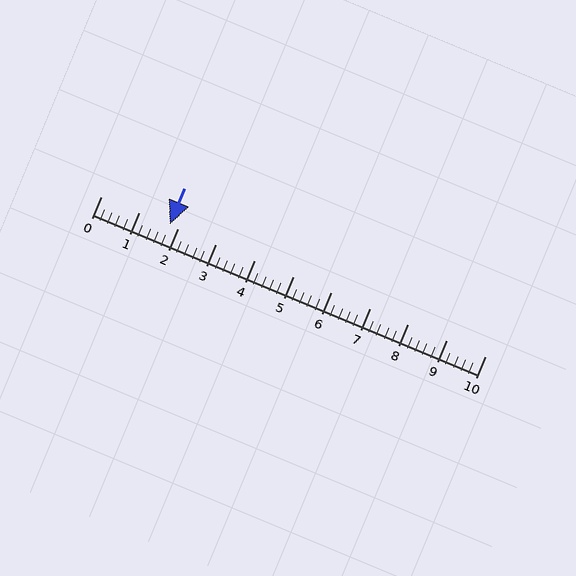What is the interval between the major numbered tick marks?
The major tick marks are spaced 1 units apart.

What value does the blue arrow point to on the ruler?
The blue arrow points to approximately 1.8.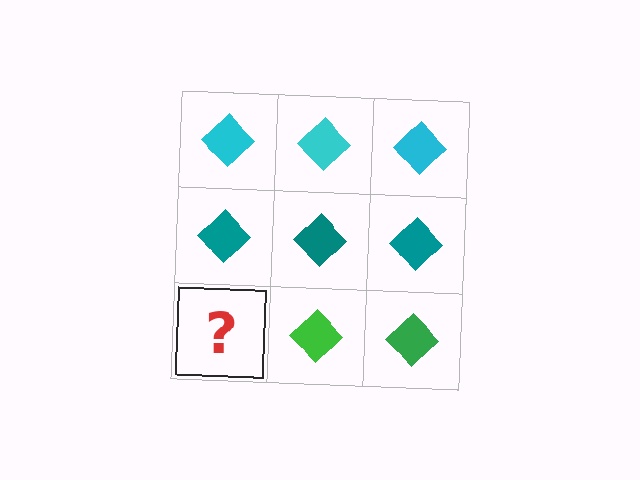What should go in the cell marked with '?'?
The missing cell should contain a green diamond.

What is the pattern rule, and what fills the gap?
The rule is that each row has a consistent color. The gap should be filled with a green diamond.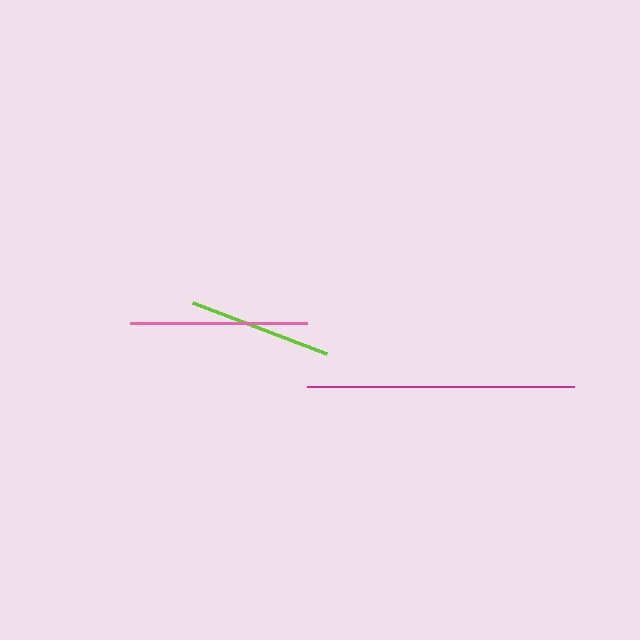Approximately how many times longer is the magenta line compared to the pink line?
The magenta line is approximately 1.5 times the length of the pink line.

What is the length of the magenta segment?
The magenta segment is approximately 266 pixels long.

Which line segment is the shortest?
The lime line is the shortest at approximately 143 pixels.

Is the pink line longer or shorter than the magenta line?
The magenta line is longer than the pink line.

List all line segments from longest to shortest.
From longest to shortest: magenta, pink, lime.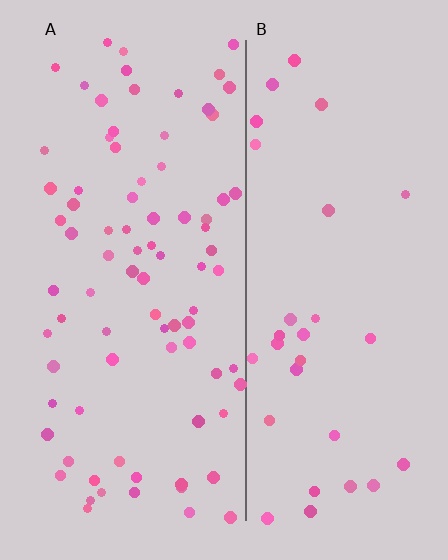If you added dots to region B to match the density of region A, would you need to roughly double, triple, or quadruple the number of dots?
Approximately triple.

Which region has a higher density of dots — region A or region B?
A (the left).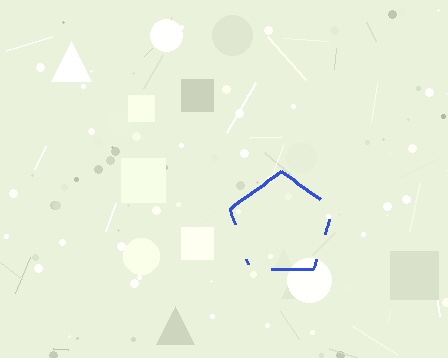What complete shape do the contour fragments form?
The contour fragments form a pentagon.